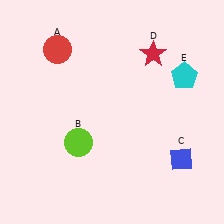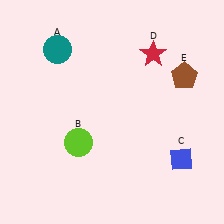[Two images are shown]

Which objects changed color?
A changed from red to teal. E changed from cyan to brown.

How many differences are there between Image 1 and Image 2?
There are 2 differences between the two images.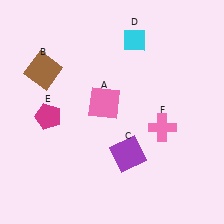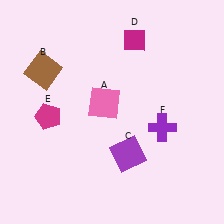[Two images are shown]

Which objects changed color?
D changed from cyan to magenta. F changed from pink to purple.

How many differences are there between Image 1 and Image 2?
There are 2 differences between the two images.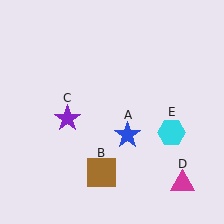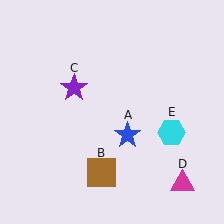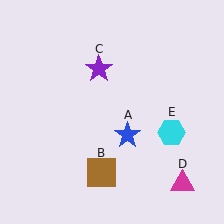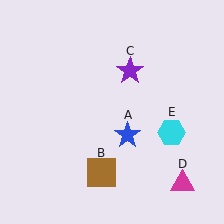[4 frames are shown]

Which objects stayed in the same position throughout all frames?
Blue star (object A) and brown square (object B) and magenta triangle (object D) and cyan hexagon (object E) remained stationary.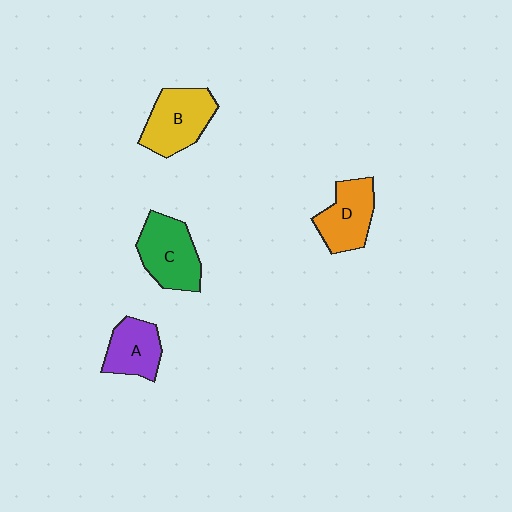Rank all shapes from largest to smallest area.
From largest to smallest: C (green), B (yellow), D (orange), A (purple).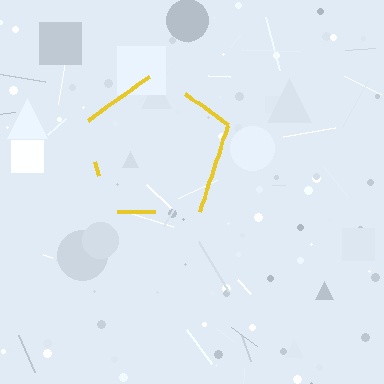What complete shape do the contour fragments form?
The contour fragments form a pentagon.